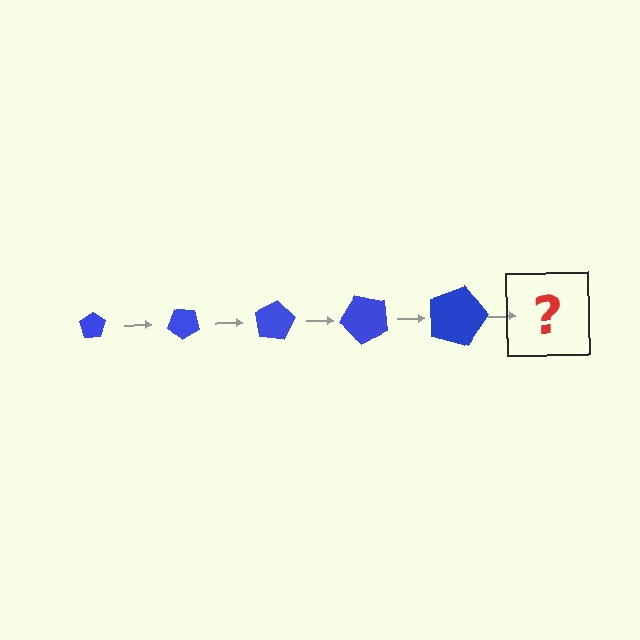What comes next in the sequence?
The next element should be a pentagon, larger than the previous one and rotated 200 degrees from the start.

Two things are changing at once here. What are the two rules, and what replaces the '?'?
The two rules are that the pentagon grows larger each step and it rotates 40 degrees each step. The '?' should be a pentagon, larger than the previous one and rotated 200 degrees from the start.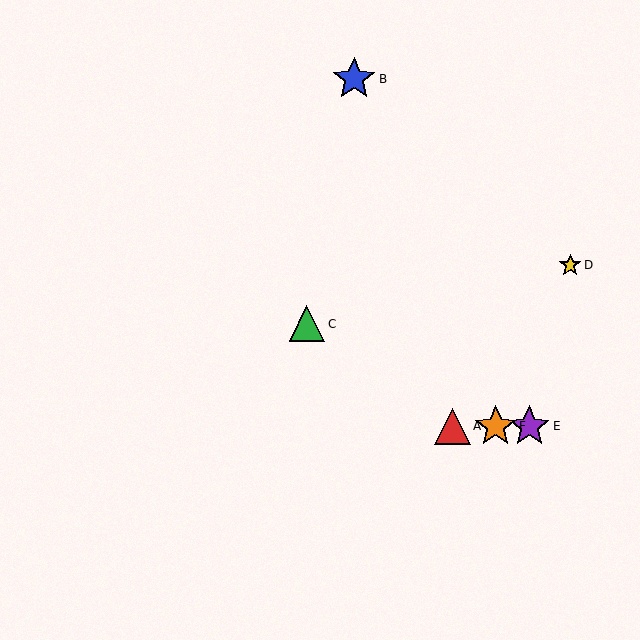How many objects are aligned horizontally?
3 objects (A, E, F) are aligned horizontally.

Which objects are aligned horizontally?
Objects A, E, F are aligned horizontally.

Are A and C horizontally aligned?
No, A is at y≈426 and C is at y≈324.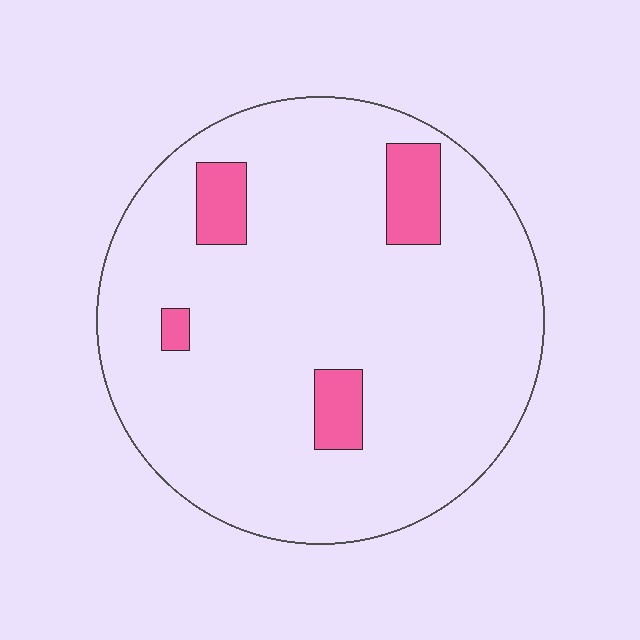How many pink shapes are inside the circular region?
4.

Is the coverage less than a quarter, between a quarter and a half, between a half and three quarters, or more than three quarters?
Less than a quarter.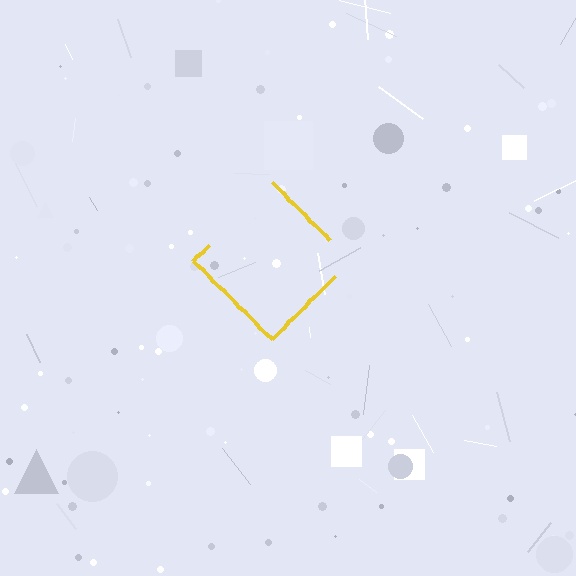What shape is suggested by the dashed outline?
The dashed outline suggests a diamond.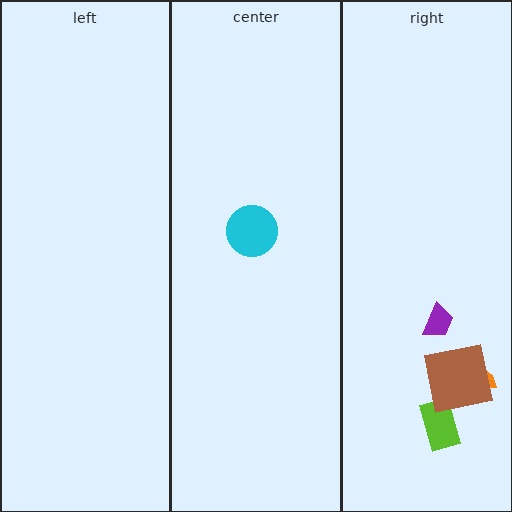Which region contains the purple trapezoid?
The right region.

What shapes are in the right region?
The purple trapezoid, the orange semicircle, the lime rectangle, the brown square.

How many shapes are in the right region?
4.